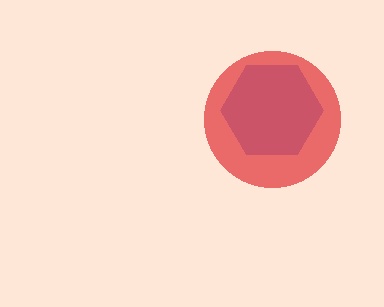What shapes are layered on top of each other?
The layered shapes are: a blue hexagon, a red circle.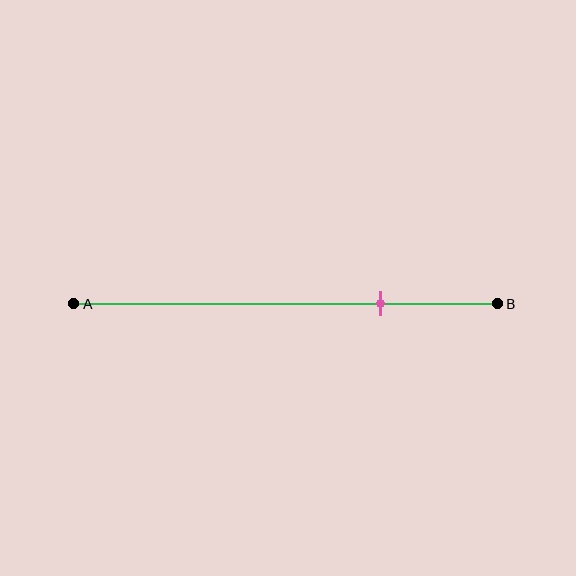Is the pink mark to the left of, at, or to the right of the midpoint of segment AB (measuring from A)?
The pink mark is to the right of the midpoint of segment AB.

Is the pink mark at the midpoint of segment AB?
No, the mark is at about 70% from A, not at the 50% midpoint.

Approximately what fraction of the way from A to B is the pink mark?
The pink mark is approximately 70% of the way from A to B.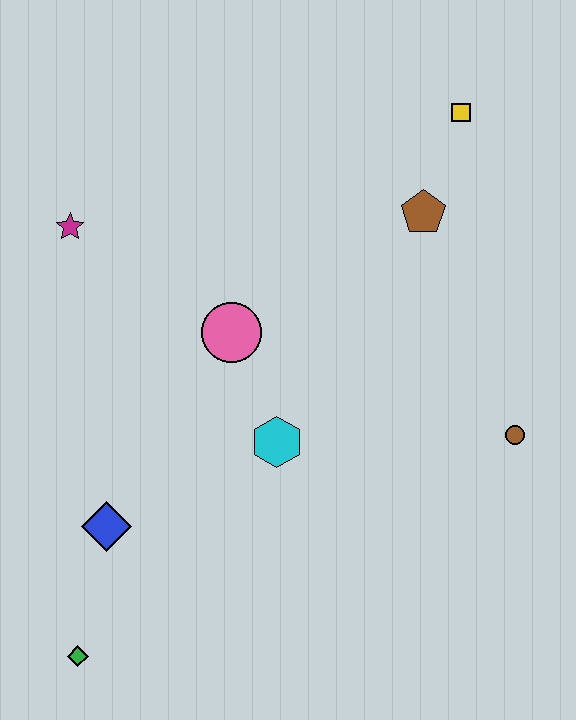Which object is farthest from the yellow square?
The green diamond is farthest from the yellow square.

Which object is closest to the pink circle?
The cyan hexagon is closest to the pink circle.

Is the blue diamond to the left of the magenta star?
No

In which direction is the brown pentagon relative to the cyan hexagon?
The brown pentagon is above the cyan hexagon.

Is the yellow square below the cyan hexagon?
No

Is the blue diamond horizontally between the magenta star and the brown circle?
Yes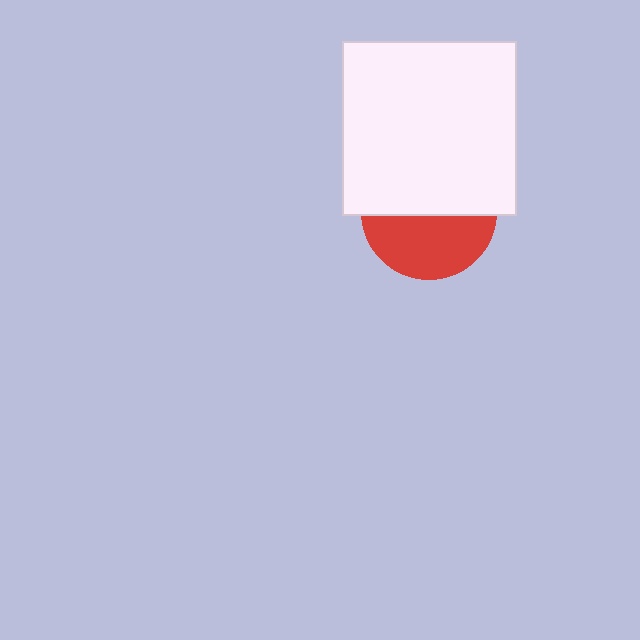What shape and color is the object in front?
The object in front is a white square.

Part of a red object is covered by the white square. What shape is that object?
It is a circle.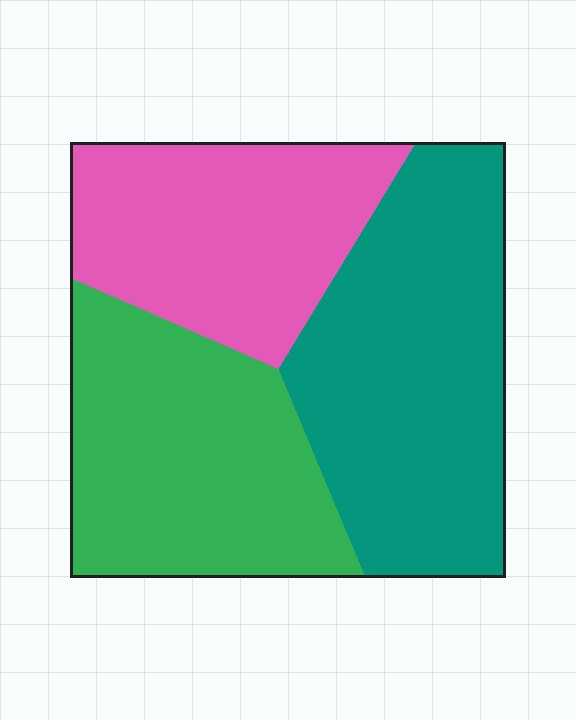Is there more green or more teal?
Teal.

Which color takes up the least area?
Pink, at roughly 30%.